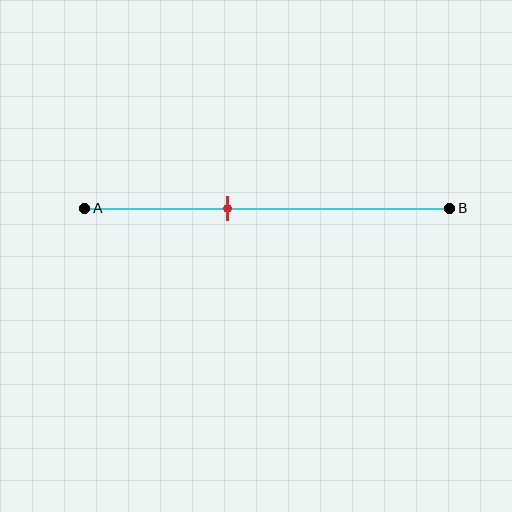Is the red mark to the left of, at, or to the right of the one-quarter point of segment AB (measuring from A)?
The red mark is to the right of the one-quarter point of segment AB.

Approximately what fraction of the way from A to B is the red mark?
The red mark is approximately 40% of the way from A to B.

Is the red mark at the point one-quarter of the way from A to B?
No, the mark is at about 40% from A, not at the 25% one-quarter point.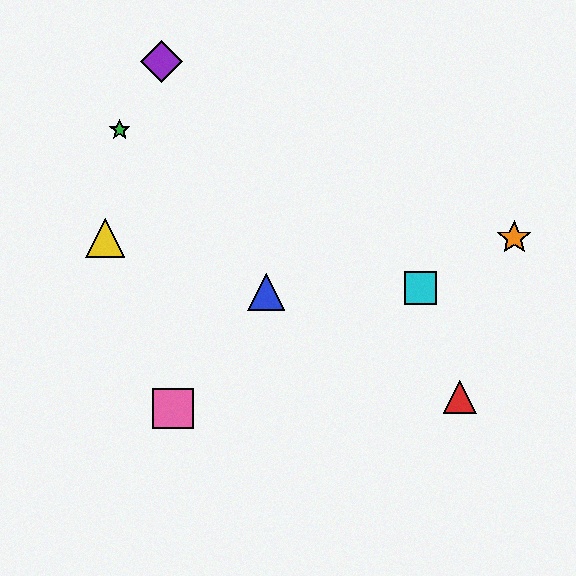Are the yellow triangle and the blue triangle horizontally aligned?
No, the yellow triangle is at y≈238 and the blue triangle is at y≈292.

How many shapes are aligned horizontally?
2 shapes (the yellow triangle, the orange star) are aligned horizontally.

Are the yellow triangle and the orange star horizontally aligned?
Yes, both are at y≈238.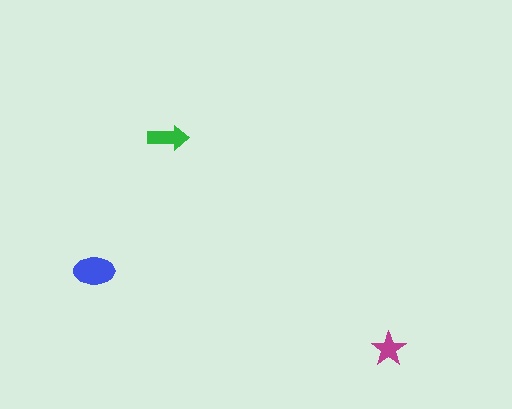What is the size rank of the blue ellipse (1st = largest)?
1st.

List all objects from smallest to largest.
The magenta star, the green arrow, the blue ellipse.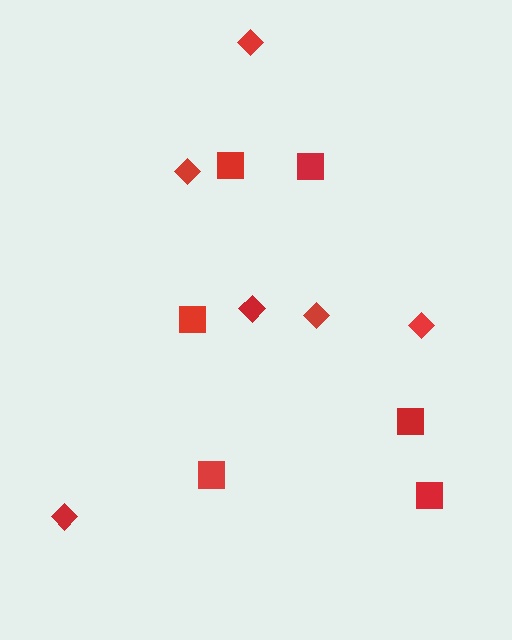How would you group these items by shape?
There are 2 groups: one group of diamonds (6) and one group of squares (6).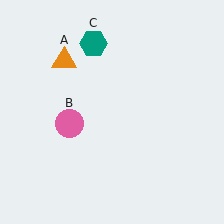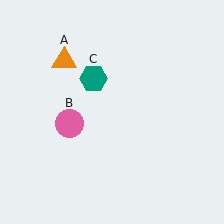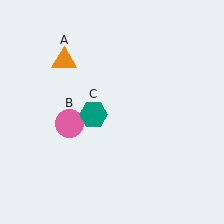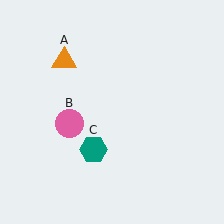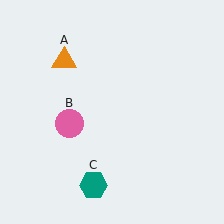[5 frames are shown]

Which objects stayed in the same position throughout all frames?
Orange triangle (object A) and pink circle (object B) remained stationary.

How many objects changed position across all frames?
1 object changed position: teal hexagon (object C).